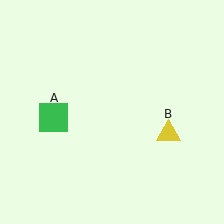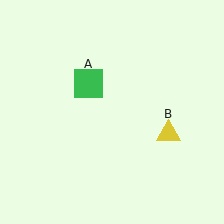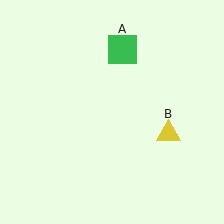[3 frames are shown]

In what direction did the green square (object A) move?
The green square (object A) moved up and to the right.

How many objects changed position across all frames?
1 object changed position: green square (object A).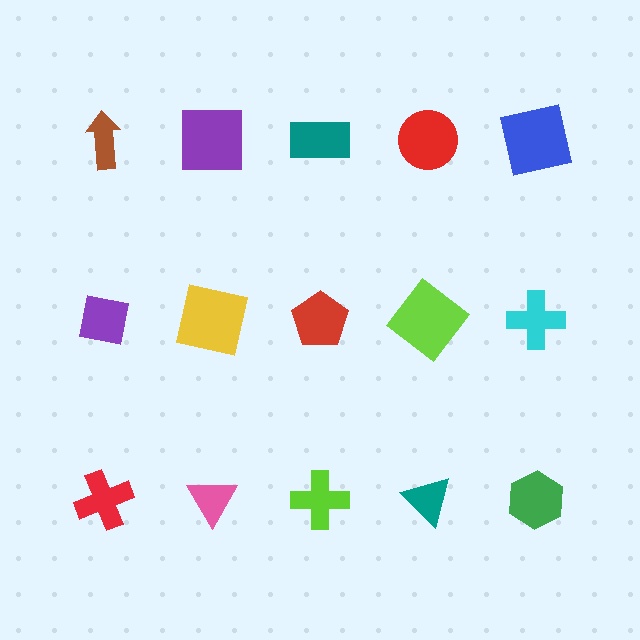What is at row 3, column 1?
A red cross.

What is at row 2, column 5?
A cyan cross.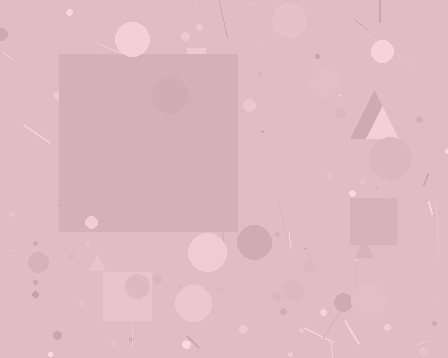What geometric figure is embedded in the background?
A square is embedded in the background.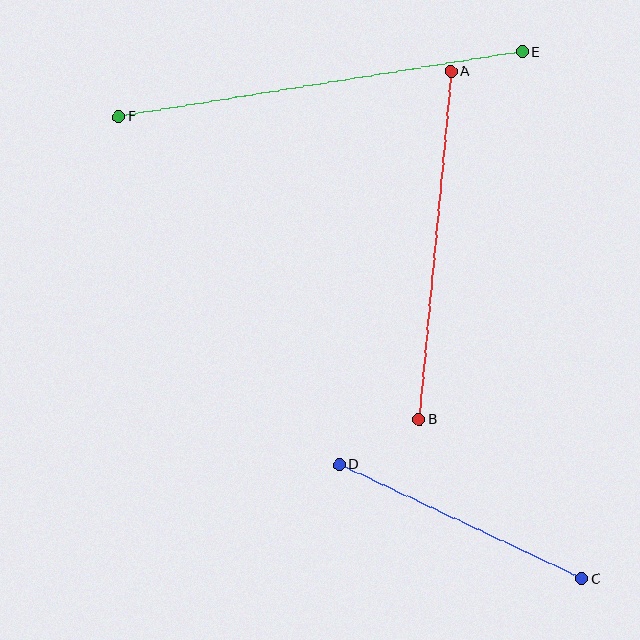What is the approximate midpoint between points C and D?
The midpoint is at approximately (461, 522) pixels.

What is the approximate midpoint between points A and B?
The midpoint is at approximately (435, 246) pixels.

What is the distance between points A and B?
The distance is approximately 350 pixels.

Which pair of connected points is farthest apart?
Points E and F are farthest apart.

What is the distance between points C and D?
The distance is approximately 268 pixels.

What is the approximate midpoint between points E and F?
The midpoint is at approximately (321, 84) pixels.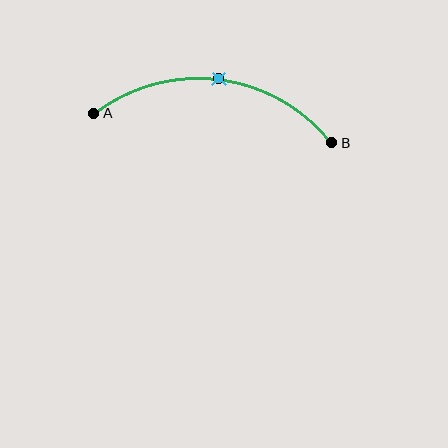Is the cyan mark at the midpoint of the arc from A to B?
Yes. The cyan mark lies on the arc at equal arc-length from both A and B — it is the arc midpoint.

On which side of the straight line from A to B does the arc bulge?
The arc bulges above the straight line connecting A and B.